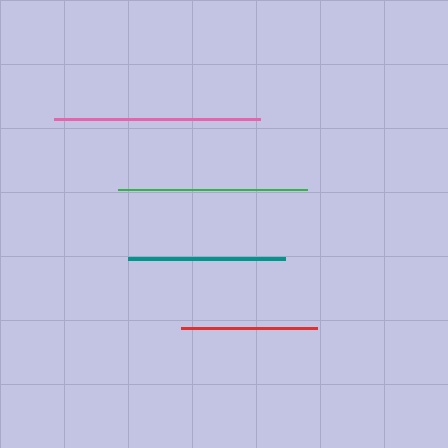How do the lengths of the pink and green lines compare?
The pink and green lines are approximately the same length.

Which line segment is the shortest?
The red line is the shortest at approximately 136 pixels.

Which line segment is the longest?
The pink line is the longest at approximately 206 pixels.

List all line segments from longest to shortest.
From longest to shortest: pink, green, teal, red.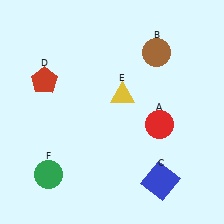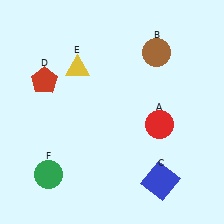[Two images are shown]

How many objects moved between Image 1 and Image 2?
1 object moved between the two images.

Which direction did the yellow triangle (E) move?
The yellow triangle (E) moved left.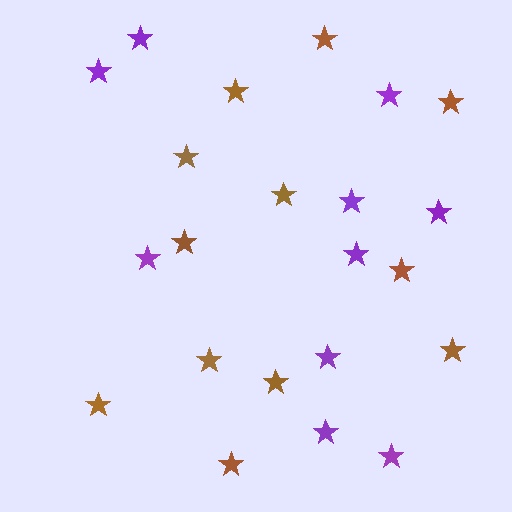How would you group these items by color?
There are 2 groups: one group of purple stars (10) and one group of brown stars (12).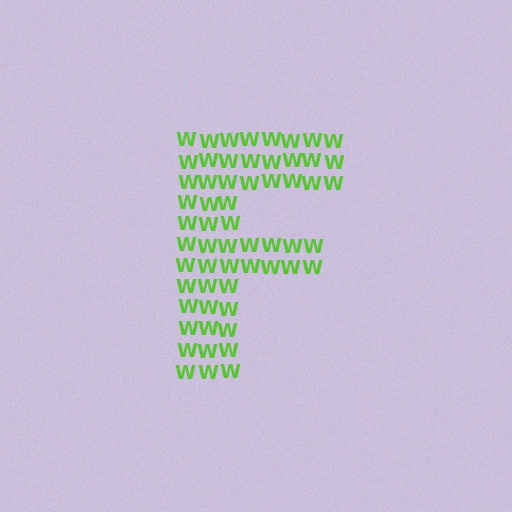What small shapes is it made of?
It is made of small letter W's.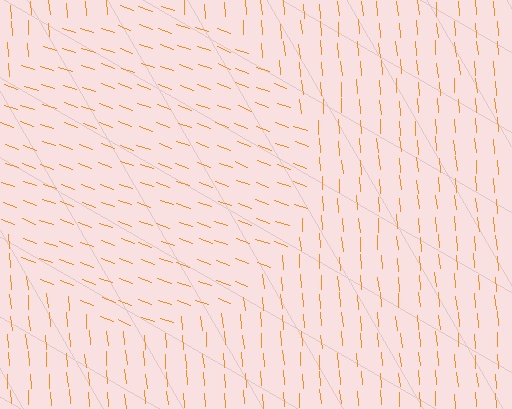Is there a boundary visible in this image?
Yes, there is a texture boundary formed by a change in line orientation.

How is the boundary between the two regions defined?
The boundary is defined purely by a change in line orientation (approximately 66 degrees difference). All lines are the same color and thickness.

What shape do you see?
I see a circle.